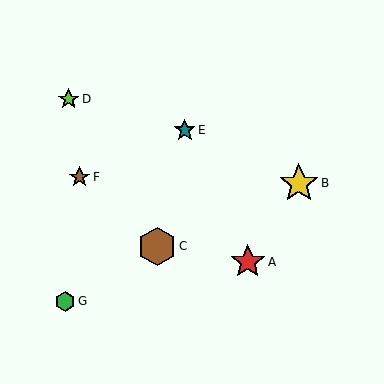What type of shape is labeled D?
Shape D is a lime star.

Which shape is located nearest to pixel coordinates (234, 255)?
The red star (labeled A) at (248, 262) is nearest to that location.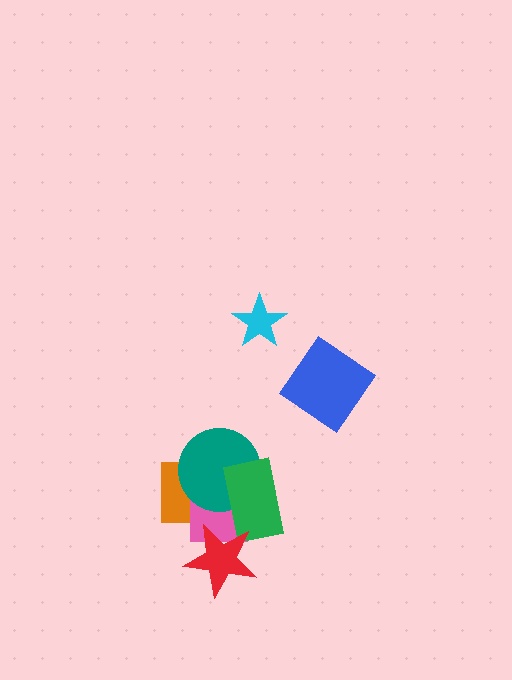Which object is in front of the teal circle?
The green rectangle is in front of the teal circle.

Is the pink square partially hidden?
Yes, it is partially covered by another shape.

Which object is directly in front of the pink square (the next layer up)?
The teal circle is directly in front of the pink square.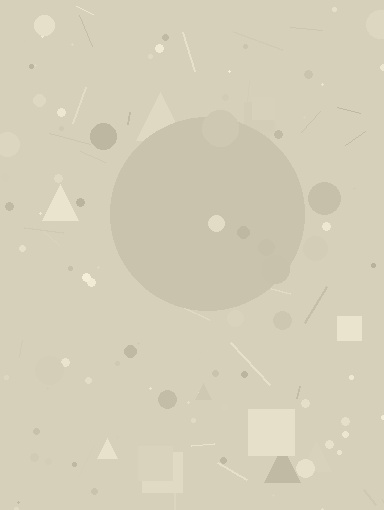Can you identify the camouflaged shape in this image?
The camouflaged shape is a circle.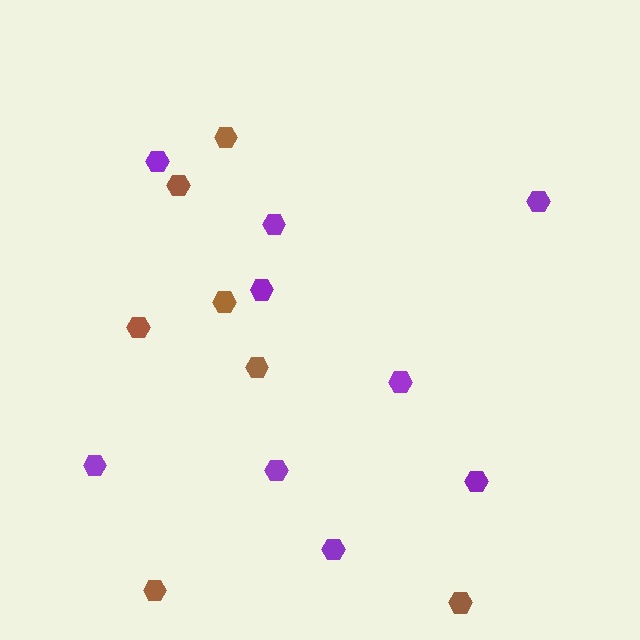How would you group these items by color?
There are 2 groups: one group of brown hexagons (7) and one group of purple hexagons (9).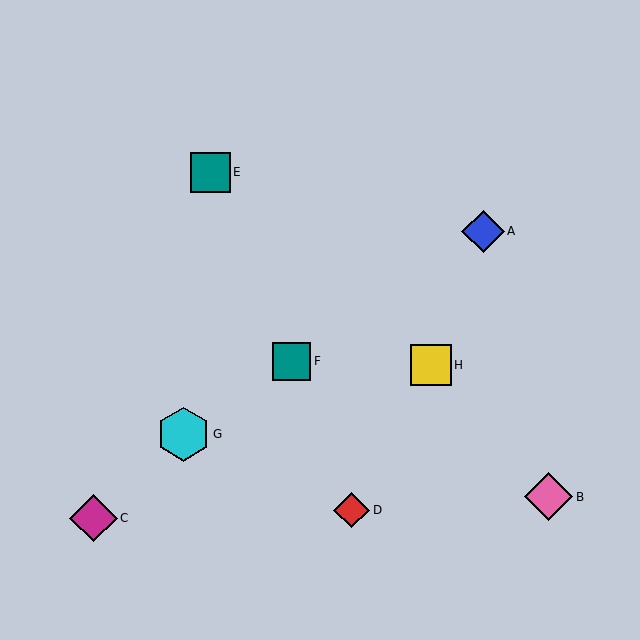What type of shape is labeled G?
Shape G is a cyan hexagon.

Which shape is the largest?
The cyan hexagon (labeled G) is the largest.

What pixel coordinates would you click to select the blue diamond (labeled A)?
Click at (483, 231) to select the blue diamond A.